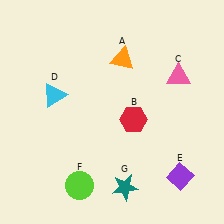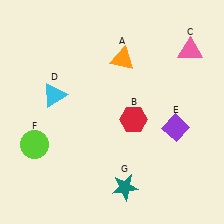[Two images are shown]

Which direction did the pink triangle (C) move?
The pink triangle (C) moved up.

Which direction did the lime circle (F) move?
The lime circle (F) moved left.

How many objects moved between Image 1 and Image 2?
3 objects moved between the two images.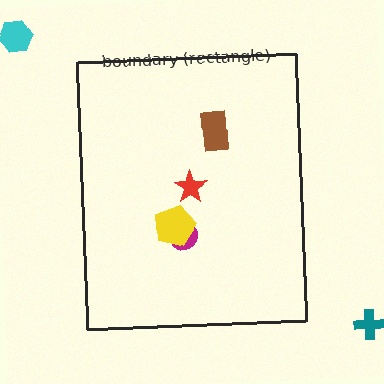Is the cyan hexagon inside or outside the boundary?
Outside.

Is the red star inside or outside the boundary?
Inside.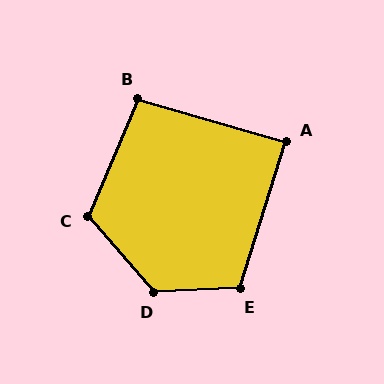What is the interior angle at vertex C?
Approximately 116 degrees (obtuse).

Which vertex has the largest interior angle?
D, at approximately 128 degrees.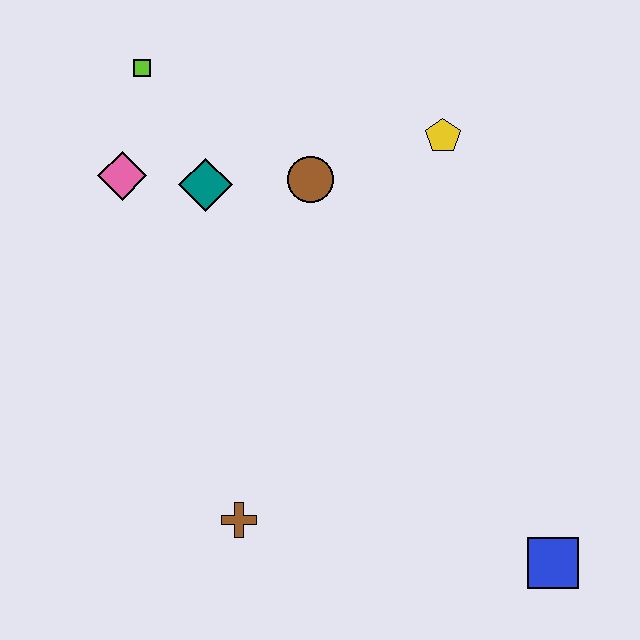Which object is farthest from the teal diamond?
The blue square is farthest from the teal diamond.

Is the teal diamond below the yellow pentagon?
Yes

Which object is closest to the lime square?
The pink diamond is closest to the lime square.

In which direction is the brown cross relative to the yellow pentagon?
The brown cross is below the yellow pentagon.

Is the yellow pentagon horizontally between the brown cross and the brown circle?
No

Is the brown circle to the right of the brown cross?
Yes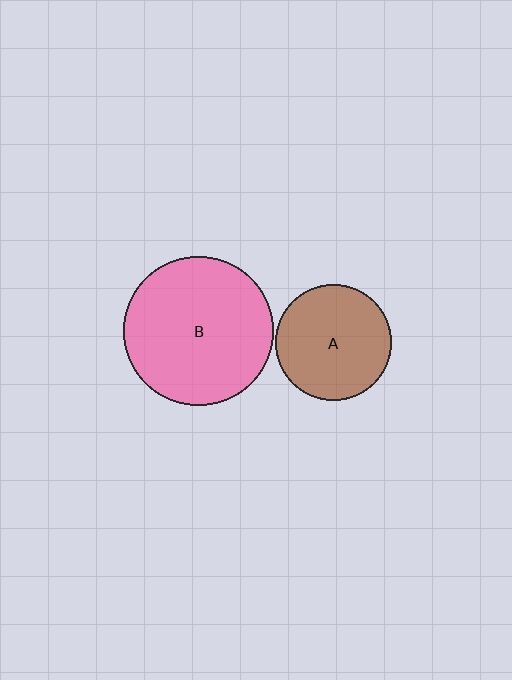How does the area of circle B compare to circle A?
Approximately 1.7 times.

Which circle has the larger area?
Circle B (pink).